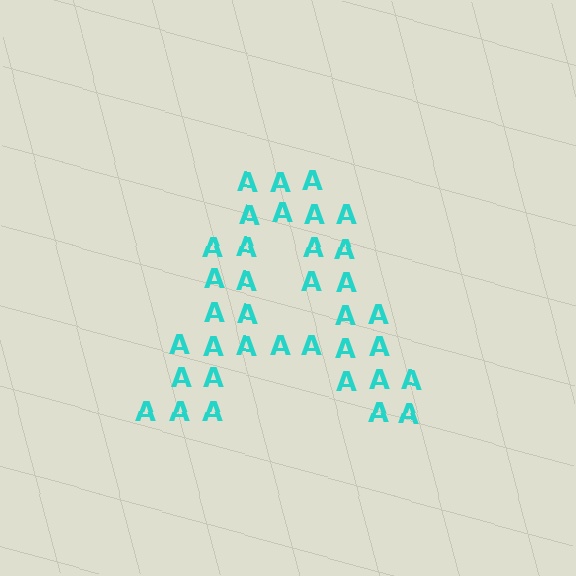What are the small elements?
The small elements are letter A's.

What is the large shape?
The large shape is the letter A.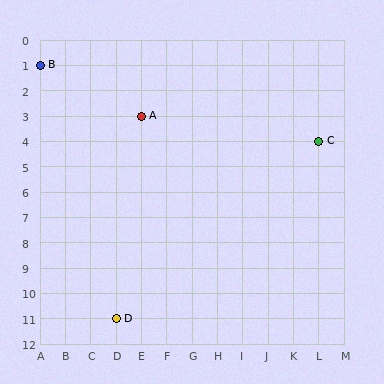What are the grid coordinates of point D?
Point D is at grid coordinates (D, 11).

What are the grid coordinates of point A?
Point A is at grid coordinates (E, 3).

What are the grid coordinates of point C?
Point C is at grid coordinates (L, 4).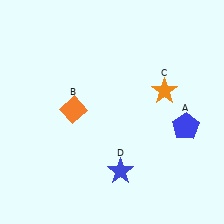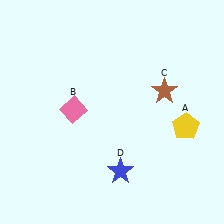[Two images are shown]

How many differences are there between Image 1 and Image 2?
There are 3 differences between the two images.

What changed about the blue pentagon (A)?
In Image 1, A is blue. In Image 2, it changed to yellow.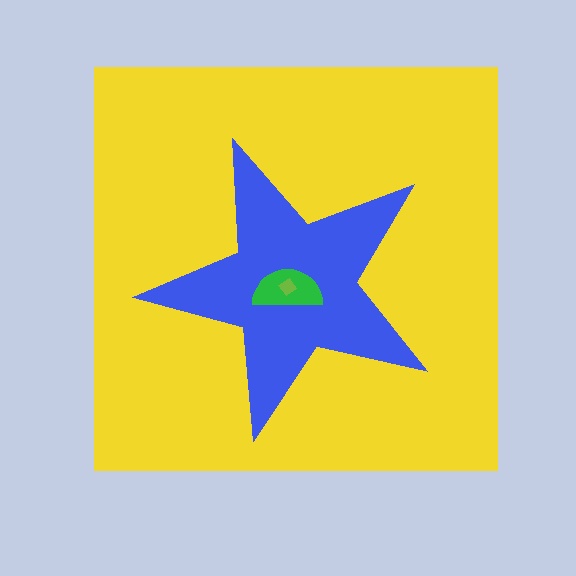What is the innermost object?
The lime diamond.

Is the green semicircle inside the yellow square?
Yes.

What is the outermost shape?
The yellow square.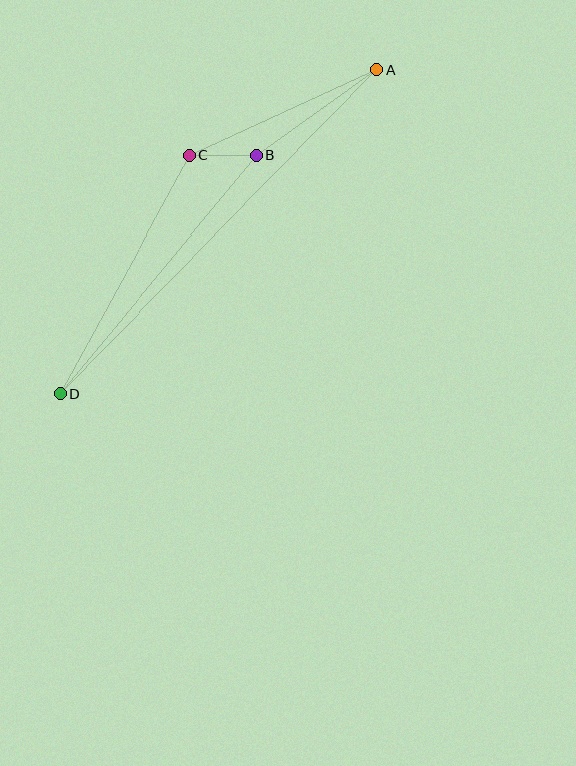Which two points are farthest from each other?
Points A and D are farthest from each other.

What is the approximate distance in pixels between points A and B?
The distance between A and B is approximately 148 pixels.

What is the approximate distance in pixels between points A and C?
The distance between A and C is approximately 206 pixels.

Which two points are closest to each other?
Points B and C are closest to each other.